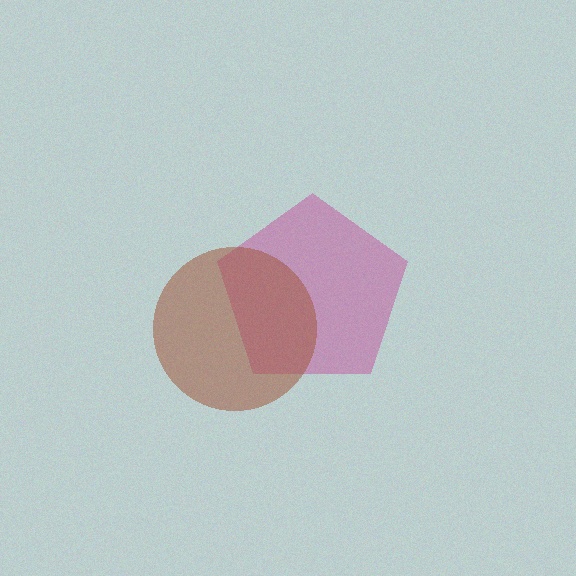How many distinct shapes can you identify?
There are 2 distinct shapes: a magenta pentagon, a brown circle.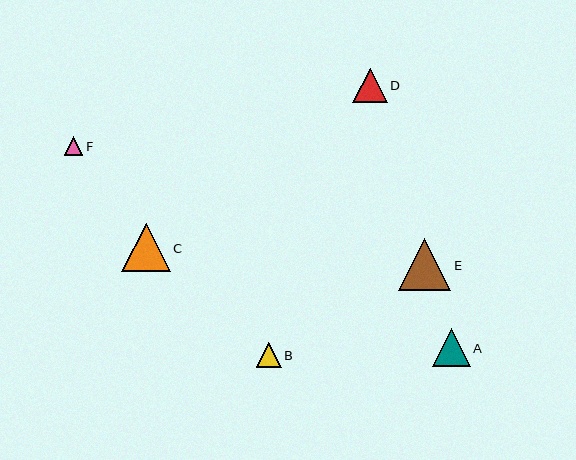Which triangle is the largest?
Triangle E is the largest with a size of approximately 52 pixels.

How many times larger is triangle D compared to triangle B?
Triangle D is approximately 1.4 times the size of triangle B.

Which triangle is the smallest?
Triangle F is the smallest with a size of approximately 19 pixels.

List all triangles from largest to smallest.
From largest to smallest: E, C, A, D, B, F.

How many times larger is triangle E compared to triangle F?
Triangle E is approximately 2.8 times the size of triangle F.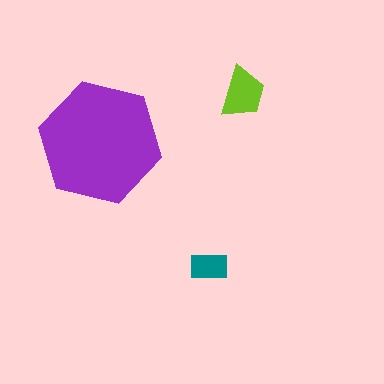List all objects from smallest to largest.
The teal rectangle, the lime trapezoid, the purple hexagon.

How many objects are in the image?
There are 3 objects in the image.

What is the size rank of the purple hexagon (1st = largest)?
1st.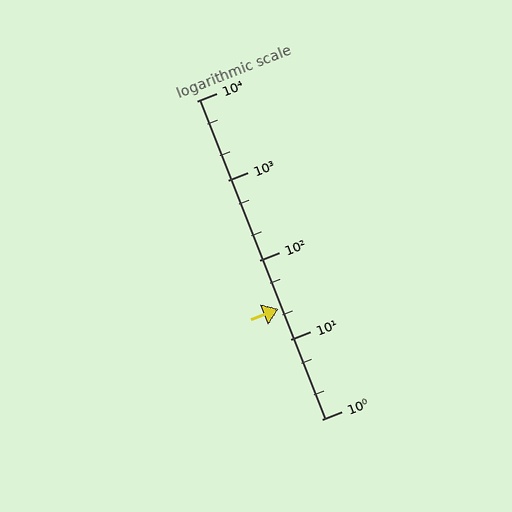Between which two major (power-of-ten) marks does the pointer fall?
The pointer is between 10 and 100.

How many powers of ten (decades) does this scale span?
The scale spans 4 decades, from 1 to 10000.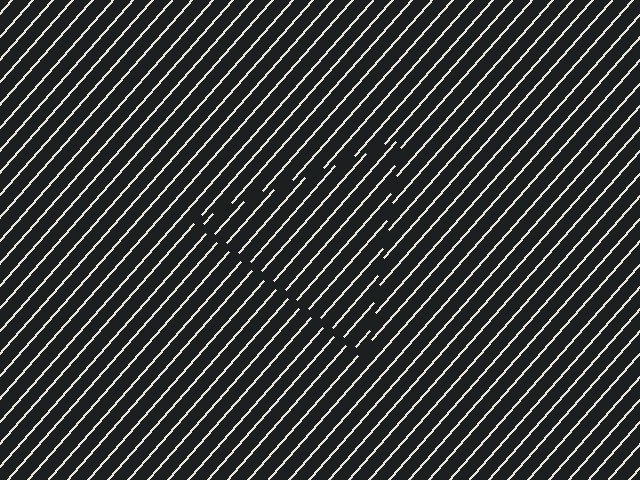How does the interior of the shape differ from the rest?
The interior of the shape contains the same grating, shifted by half a period — the contour is defined by the phase discontinuity where line-ends from the inner and outer gratings abut.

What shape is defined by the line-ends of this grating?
An illusory triangle. The interior of the shape contains the same grating, shifted by half a period — the contour is defined by the phase discontinuity where line-ends from the inner and outer gratings abut.